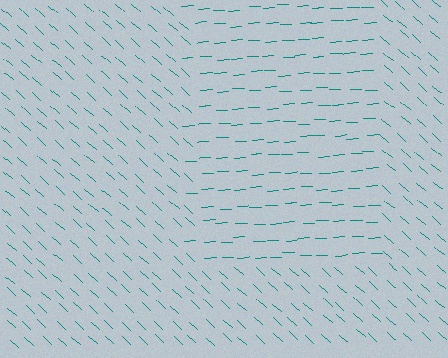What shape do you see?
I see a rectangle.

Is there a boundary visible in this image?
Yes, there is a texture boundary formed by a change in line orientation.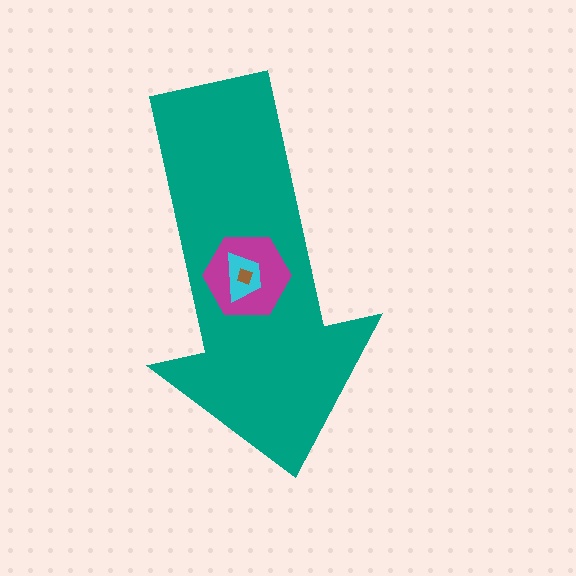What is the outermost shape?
The teal arrow.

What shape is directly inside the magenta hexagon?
The cyan trapezoid.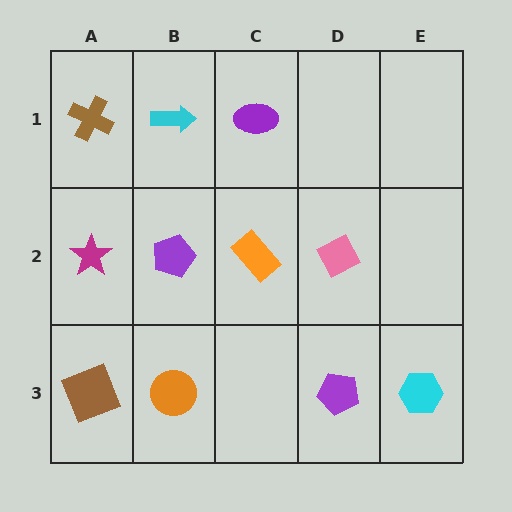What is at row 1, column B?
A cyan arrow.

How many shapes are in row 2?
4 shapes.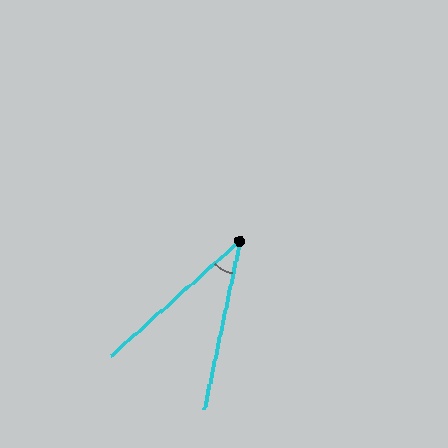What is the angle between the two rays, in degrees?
Approximately 37 degrees.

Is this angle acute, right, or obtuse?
It is acute.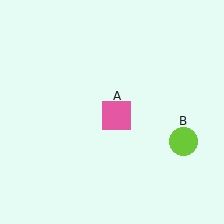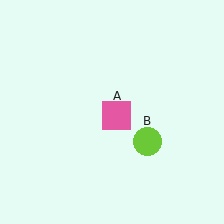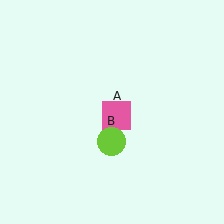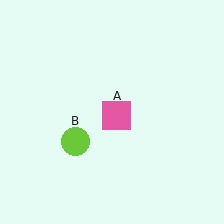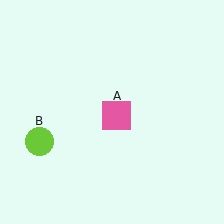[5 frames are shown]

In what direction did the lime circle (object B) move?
The lime circle (object B) moved left.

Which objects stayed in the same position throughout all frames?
Pink square (object A) remained stationary.